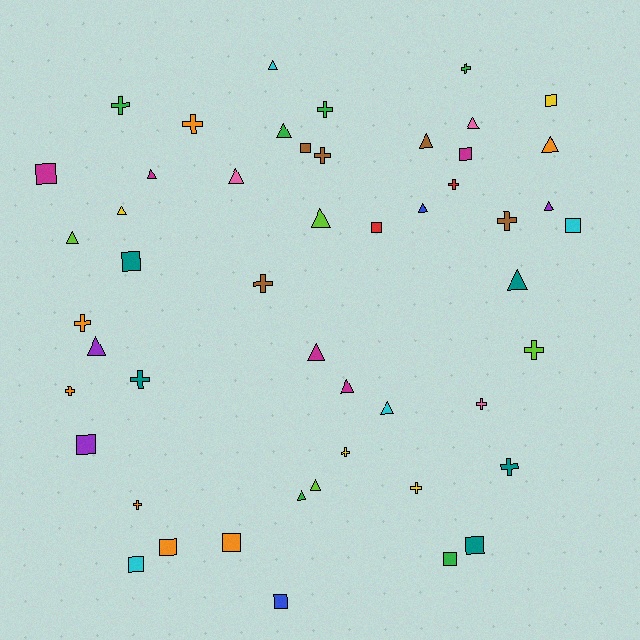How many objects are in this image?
There are 50 objects.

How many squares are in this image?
There are 14 squares.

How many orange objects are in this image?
There are 7 orange objects.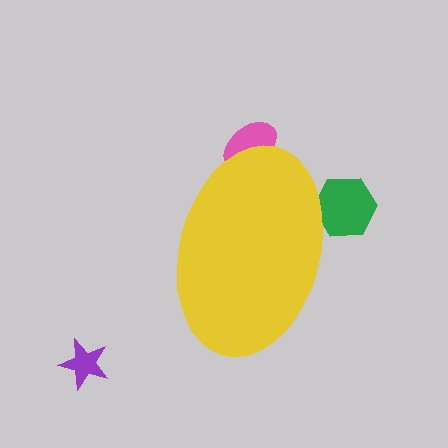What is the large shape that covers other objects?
A yellow ellipse.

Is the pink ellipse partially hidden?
Yes, the pink ellipse is partially hidden behind the yellow ellipse.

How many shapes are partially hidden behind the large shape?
2 shapes are partially hidden.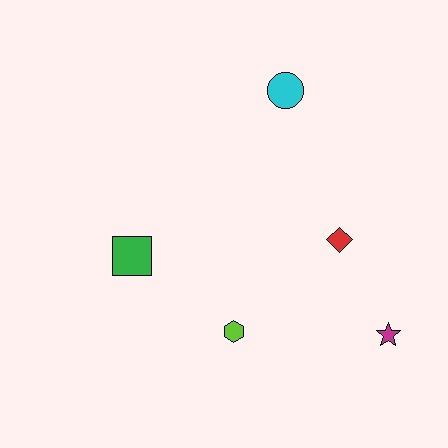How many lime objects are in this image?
There is 1 lime object.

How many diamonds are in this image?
There is 1 diamond.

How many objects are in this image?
There are 5 objects.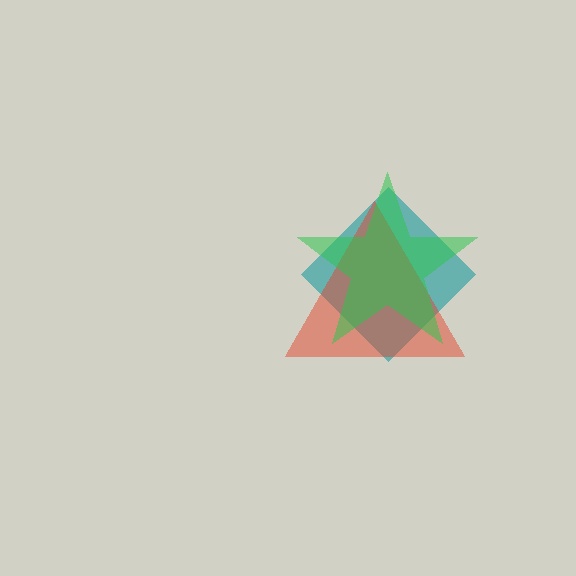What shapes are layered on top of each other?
The layered shapes are: a teal diamond, a red triangle, a green star.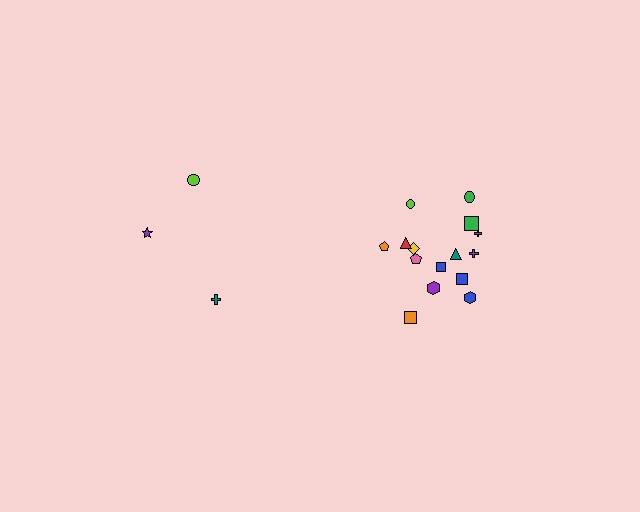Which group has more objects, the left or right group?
The right group.